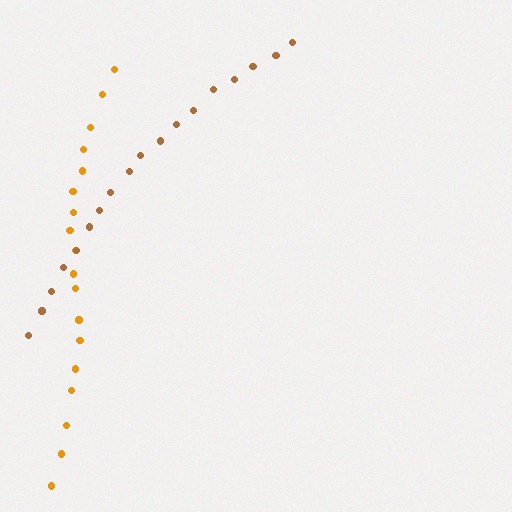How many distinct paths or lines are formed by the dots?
There are 2 distinct paths.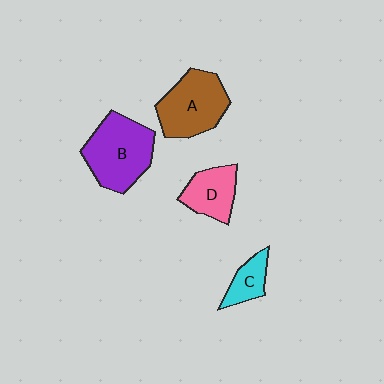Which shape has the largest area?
Shape B (purple).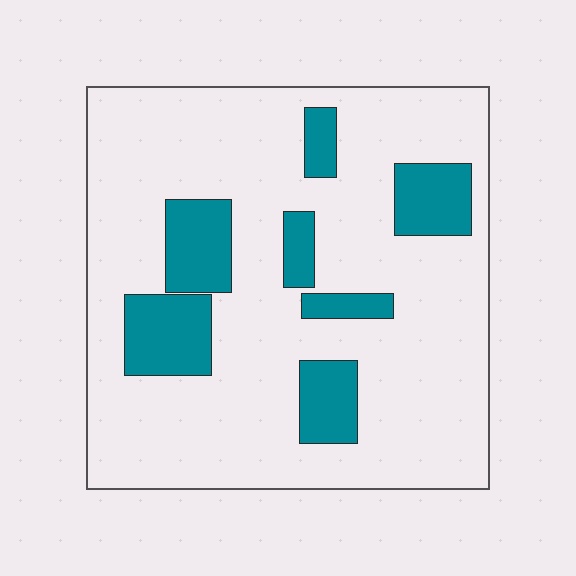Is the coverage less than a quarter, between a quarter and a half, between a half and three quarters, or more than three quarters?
Less than a quarter.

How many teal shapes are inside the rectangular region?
7.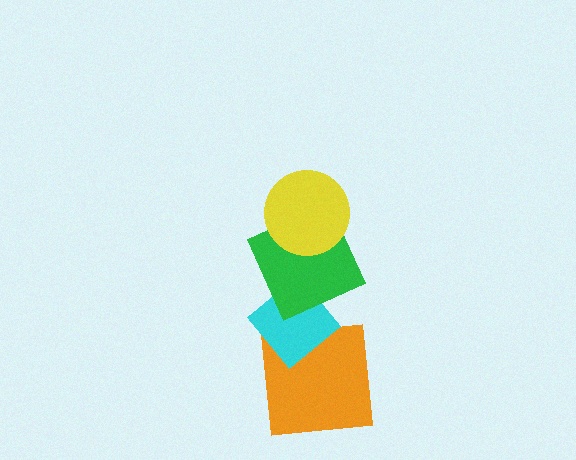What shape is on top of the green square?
The yellow circle is on top of the green square.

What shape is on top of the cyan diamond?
The green square is on top of the cyan diamond.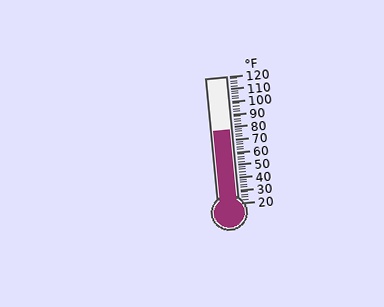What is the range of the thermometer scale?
The thermometer scale ranges from 20°F to 120°F.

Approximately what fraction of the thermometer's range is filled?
The thermometer is filled to approximately 60% of its range.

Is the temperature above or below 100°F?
The temperature is below 100°F.